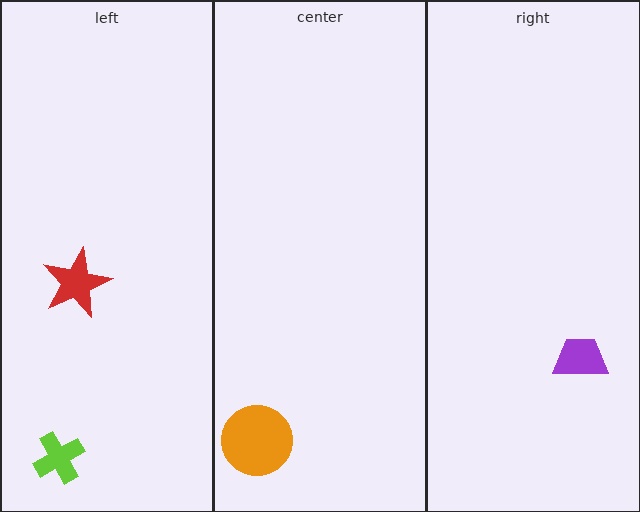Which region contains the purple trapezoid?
The right region.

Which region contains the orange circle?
The center region.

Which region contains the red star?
The left region.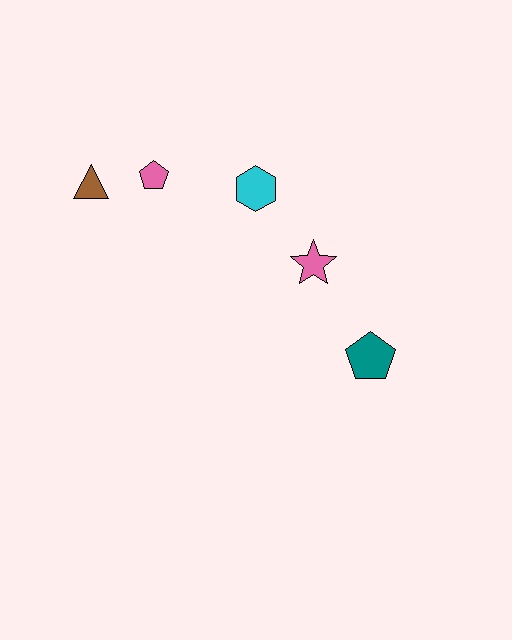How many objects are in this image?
There are 5 objects.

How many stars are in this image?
There is 1 star.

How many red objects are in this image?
There are no red objects.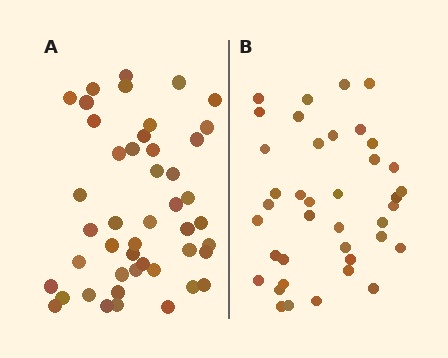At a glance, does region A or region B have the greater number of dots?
Region A (the left region) has more dots.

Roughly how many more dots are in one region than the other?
Region A has roughly 8 or so more dots than region B.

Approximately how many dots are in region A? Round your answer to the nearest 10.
About 50 dots. (The exact count is 46, which rounds to 50.)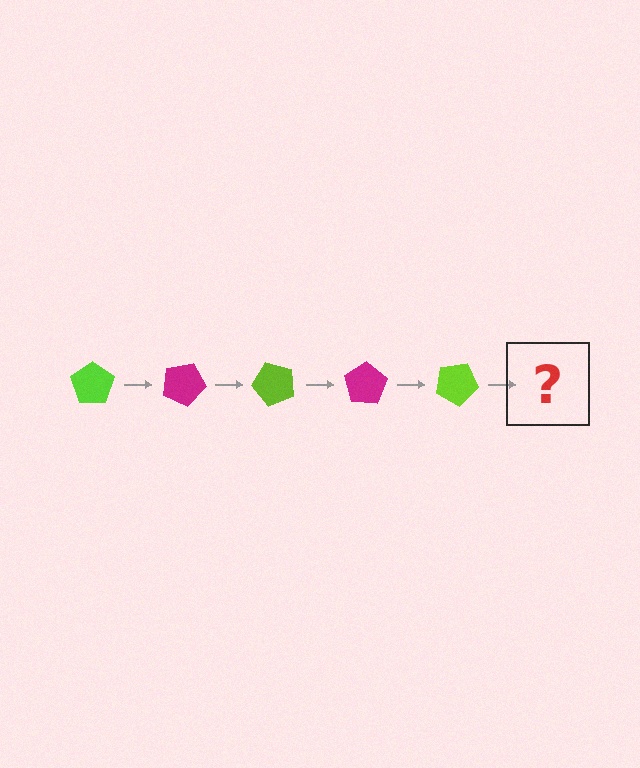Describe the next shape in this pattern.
It should be a magenta pentagon, rotated 125 degrees from the start.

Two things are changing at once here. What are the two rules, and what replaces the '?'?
The two rules are that it rotates 25 degrees each step and the color cycles through lime and magenta. The '?' should be a magenta pentagon, rotated 125 degrees from the start.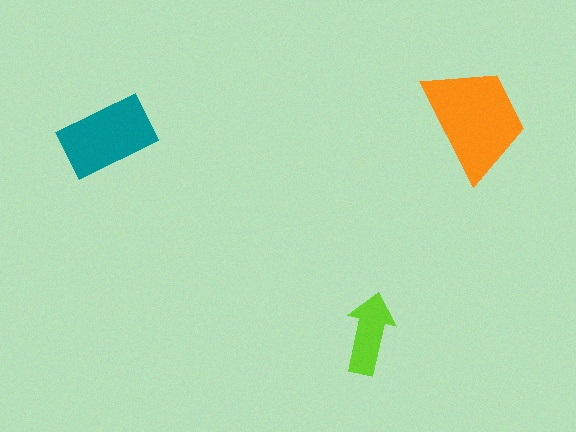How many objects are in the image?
There are 3 objects in the image.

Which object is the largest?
The orange trapezoid.